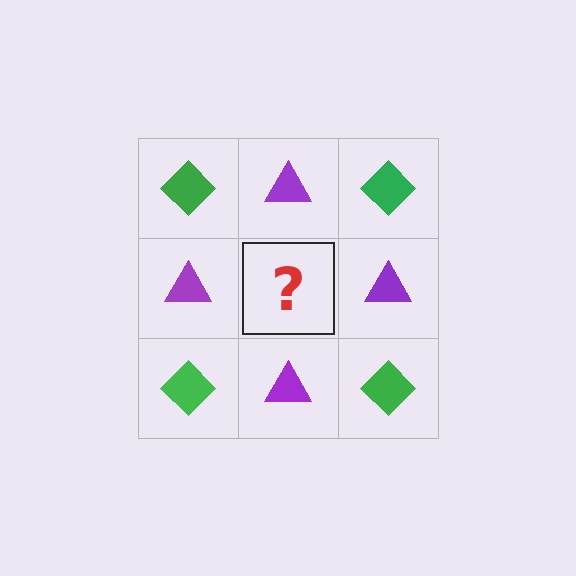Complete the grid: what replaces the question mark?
The question mark should be replaced with a green diamond.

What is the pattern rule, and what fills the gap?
The rule is that it alternates green diamond and purple triangle in a checkerboard pattern. The gap should be filled with a green diamond.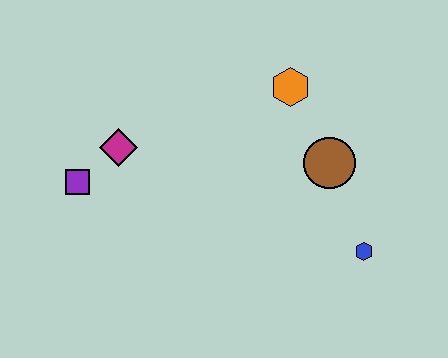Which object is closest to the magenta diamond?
The purple square is closest to the magenta diamond.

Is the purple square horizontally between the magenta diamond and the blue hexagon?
No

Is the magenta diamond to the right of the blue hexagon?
No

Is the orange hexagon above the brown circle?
Yes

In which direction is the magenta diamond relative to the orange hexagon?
The magenta diamond is to the left of the orange hexagon.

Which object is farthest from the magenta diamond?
The blue hexagon is farthest from the magenta diamond.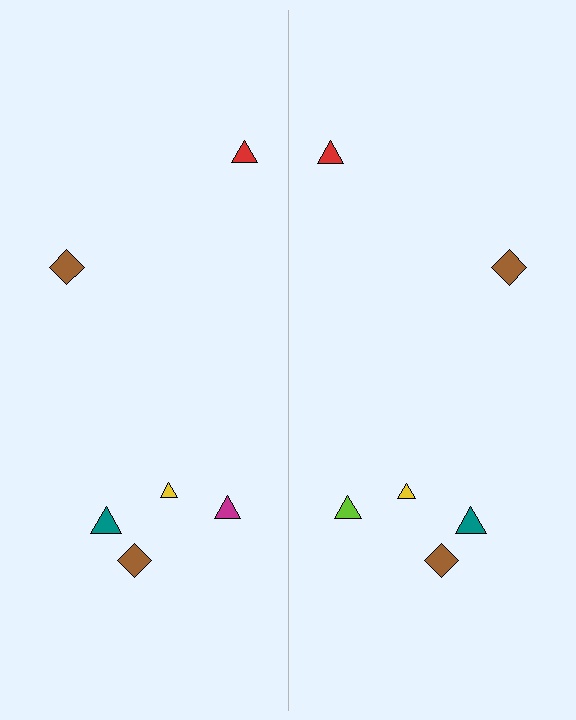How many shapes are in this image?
There are 12 shapes in this image.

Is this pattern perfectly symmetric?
No, the pattern is not perfectly symmetric. The lime triangle on the right side breaks the symmetry — its mirror counterpart is magenta.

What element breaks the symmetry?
The lime triangle on the right side breaks the symmetry — its mirror counterpart is magenta.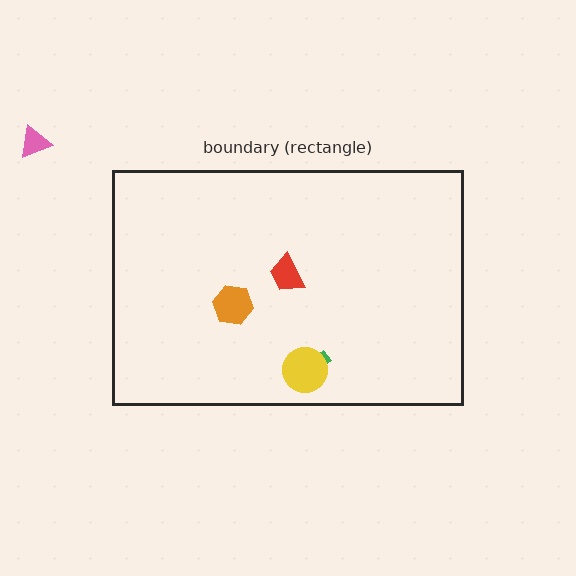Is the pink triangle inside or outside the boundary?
Outside.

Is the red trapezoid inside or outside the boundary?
Inside.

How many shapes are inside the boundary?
4 inside, 1 outside.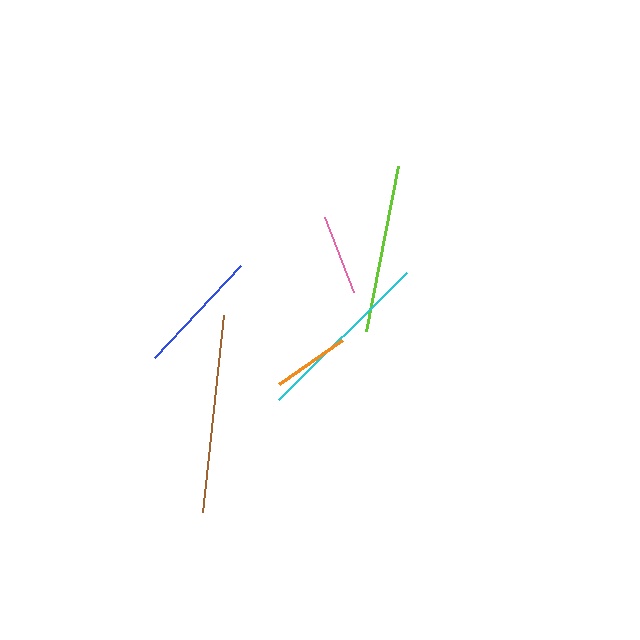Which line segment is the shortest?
The orange line is the shortest at approximately 77 pixels.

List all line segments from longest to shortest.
From longest to shortest: brown, cyan, lime, blue, pink, orange.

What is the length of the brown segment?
The brown segment is approximately 198 pixels long.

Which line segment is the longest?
The brown line is the longest at approximately 198 pixels.